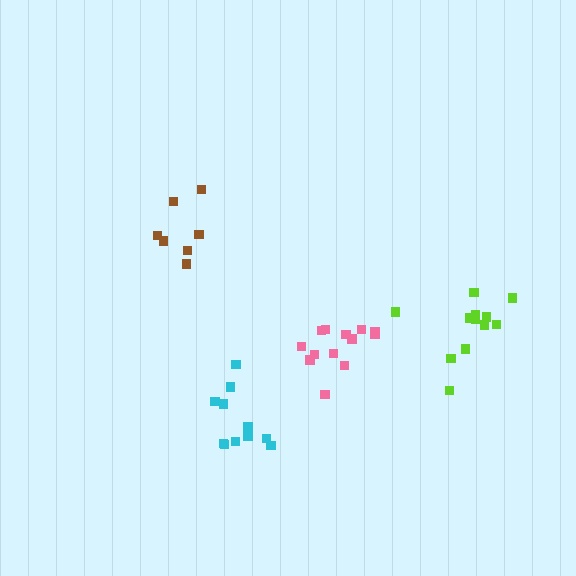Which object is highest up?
The brown cluster is topmost.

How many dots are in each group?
Group 1: 13 dots, Group 2: 7 dots, Group 3: 12 dots, Group 4: 12 dots (44 total).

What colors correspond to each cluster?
The clusters are colored: pink, brown, cyan, lime.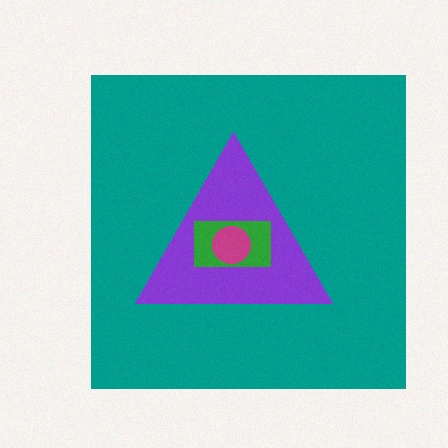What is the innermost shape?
The magenta circle.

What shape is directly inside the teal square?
The purple triangle.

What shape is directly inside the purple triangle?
The green rectangle.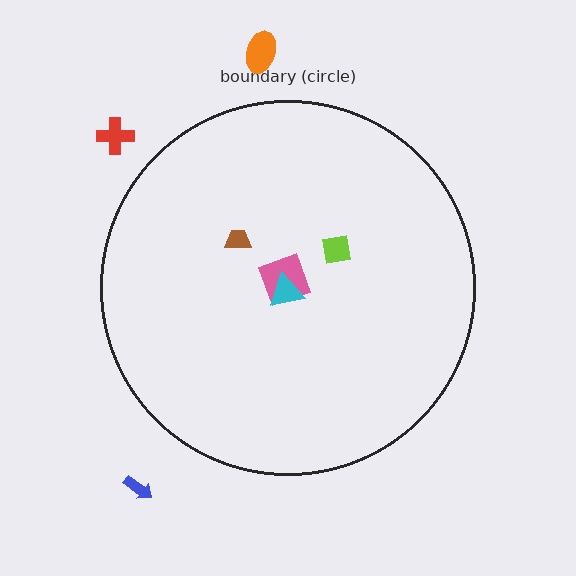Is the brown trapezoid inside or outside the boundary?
Inside.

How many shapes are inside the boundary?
4 inside, 3 outside.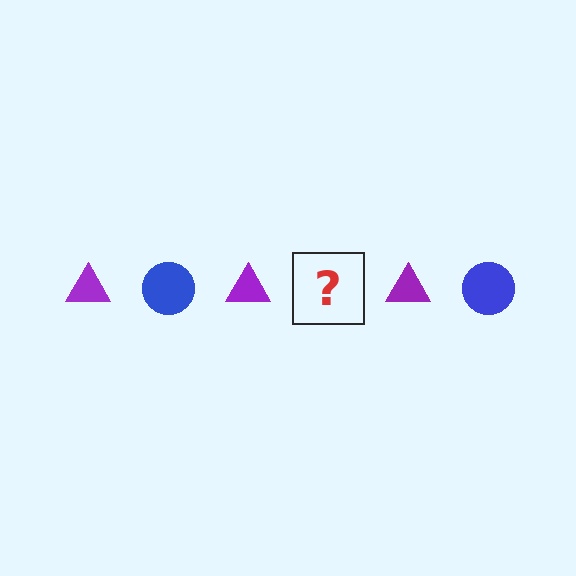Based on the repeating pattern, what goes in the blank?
The blank should be a blue circle.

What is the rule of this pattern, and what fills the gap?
The rule is that the pattern alternates between purple triangle and blue circle. The gap should be filled with a blue circle.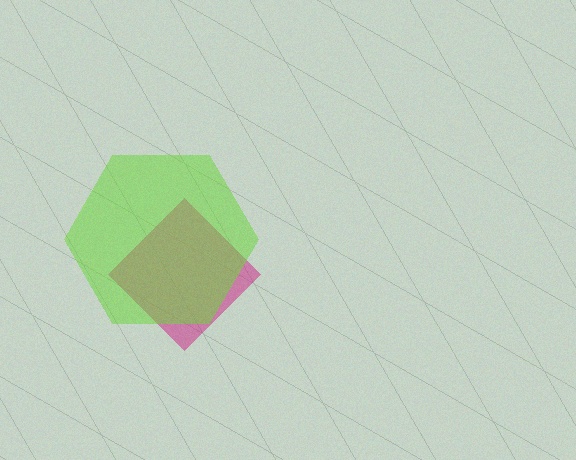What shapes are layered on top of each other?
The layered shapes are: a magenta diamond, a lime hexagon.